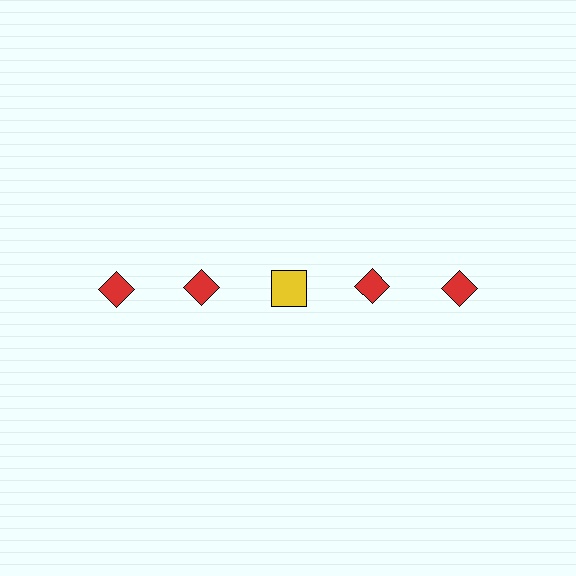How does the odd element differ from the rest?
It differs in both color (yellow instead of red) and shape (square instead of diamond).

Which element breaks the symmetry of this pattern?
The yellow square in the top row, center column breaks the symmetry. All other shapes are red diamonds.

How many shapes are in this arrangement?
There are 5 shapes arranged in a grid pattern.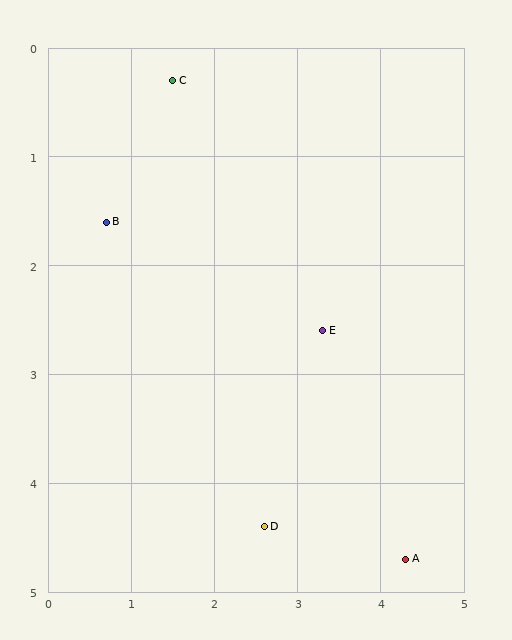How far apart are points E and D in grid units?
Points E and D are about 1.9 grid units apart.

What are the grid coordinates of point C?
Point C is at approximately (1.5, 0.3).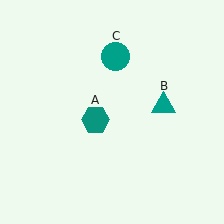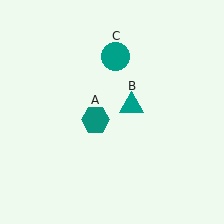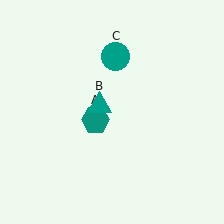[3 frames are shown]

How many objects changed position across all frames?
1 object changed position: teal triangle (object B).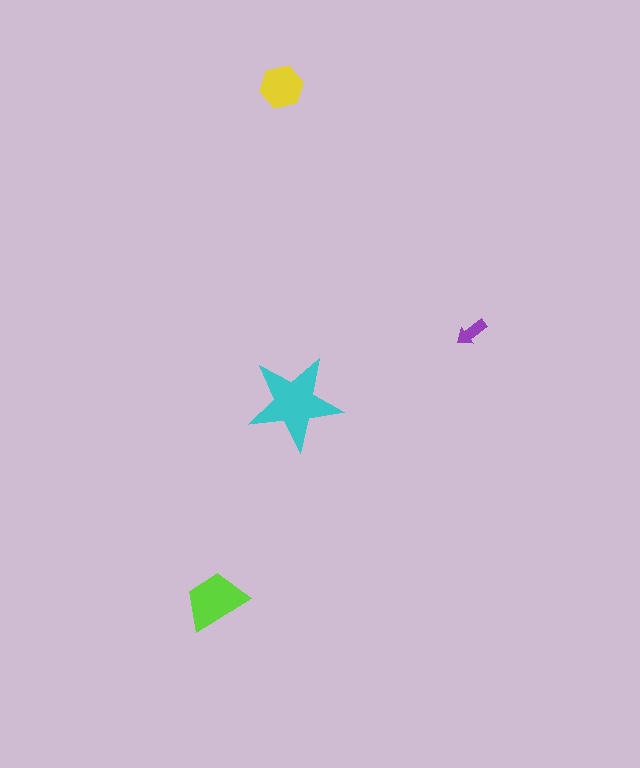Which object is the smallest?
The purple arrow.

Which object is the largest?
The cyan star.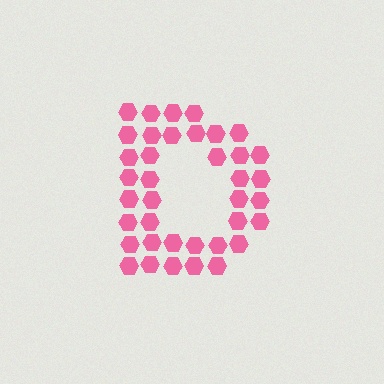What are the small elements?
The small elements are hexagons.